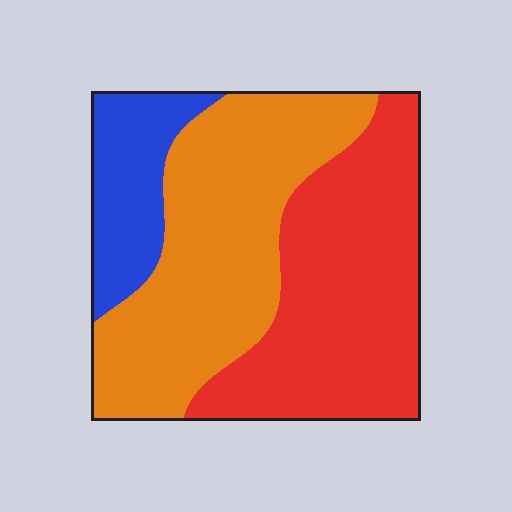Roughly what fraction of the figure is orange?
Orange takes up about two fifths (2/5) of the figure.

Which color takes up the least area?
Blue, at roughly 15%.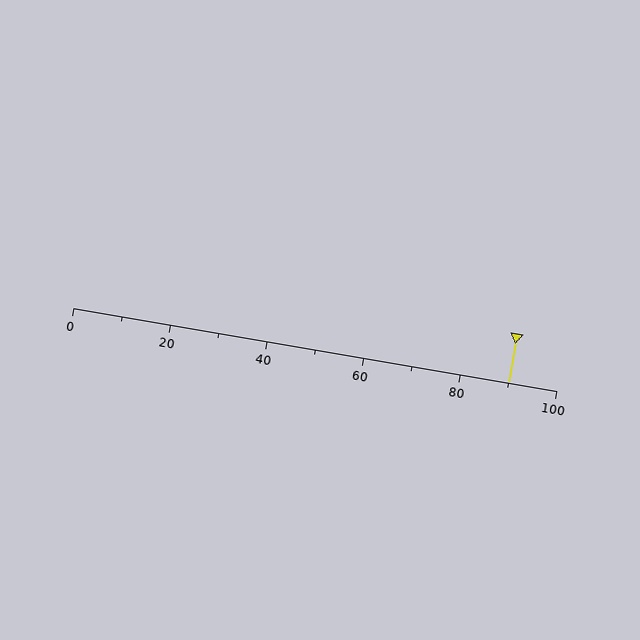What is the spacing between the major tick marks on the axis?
The major ticks are spaced 20 apart.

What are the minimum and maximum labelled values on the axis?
The axis runs from 0 to 100.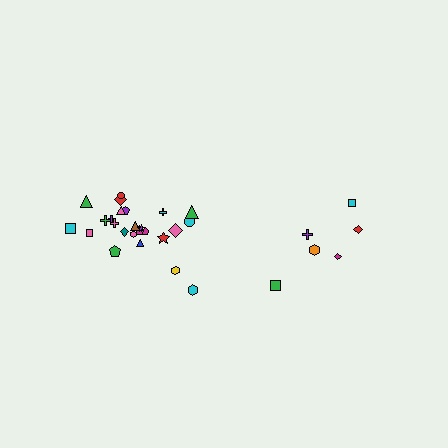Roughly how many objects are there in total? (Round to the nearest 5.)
Roughly 30 objects in total.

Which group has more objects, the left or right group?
The left group.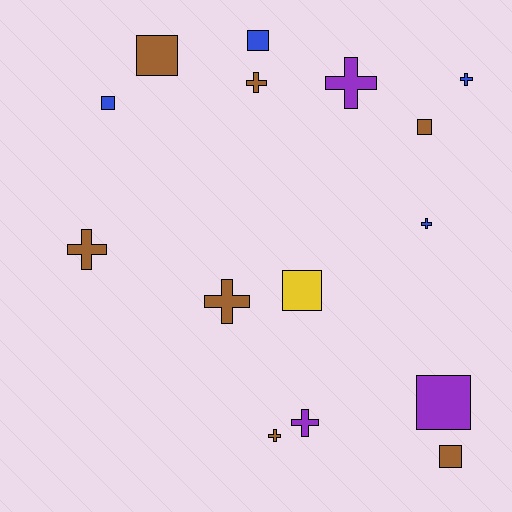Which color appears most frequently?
Brown, with 7 objects.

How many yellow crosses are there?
There are no yellow crosses.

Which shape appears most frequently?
Cross, with 8 objects.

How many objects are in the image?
There are 15 objects.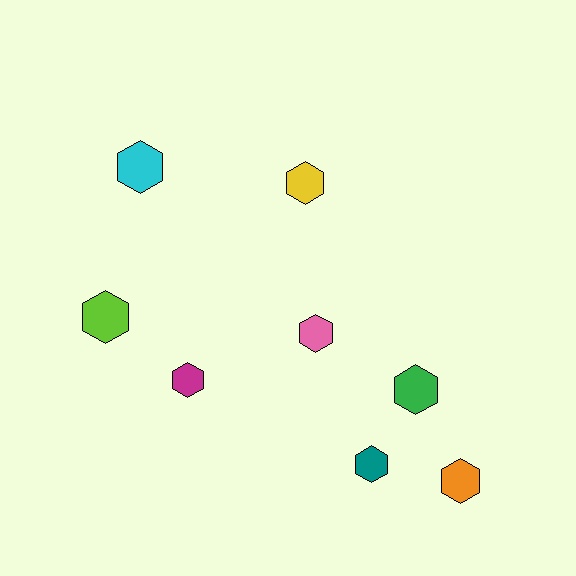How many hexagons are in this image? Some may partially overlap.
There are 8 hexagons.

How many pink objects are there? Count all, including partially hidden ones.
There is 1 pink object.